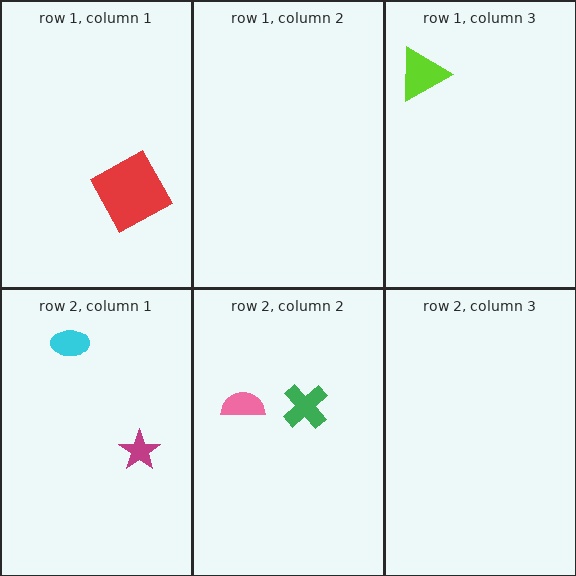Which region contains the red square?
The row 1, column 1 region.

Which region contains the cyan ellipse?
The row 2, column 1 region.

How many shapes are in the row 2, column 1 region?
2.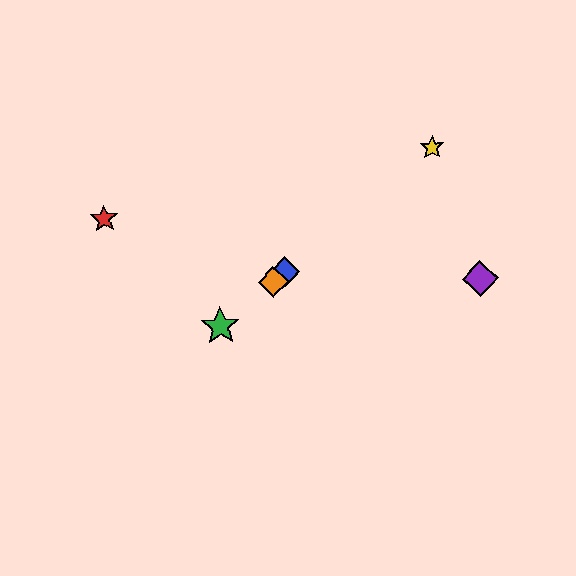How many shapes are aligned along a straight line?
4 shapes (the blue diamond, the green star, the yellow star, the orange diamond) are aligned along a straight line.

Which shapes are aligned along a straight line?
The blue diamond, the green star, the yellow star, the orange diamond are aligned along a straight line.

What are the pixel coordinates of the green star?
The green star is at (220, 326).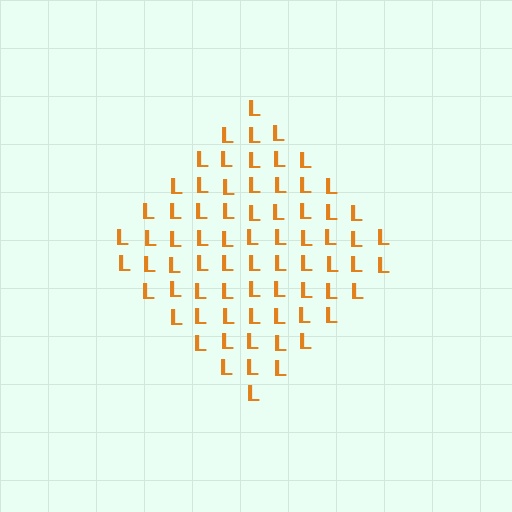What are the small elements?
The small elements are letter L's.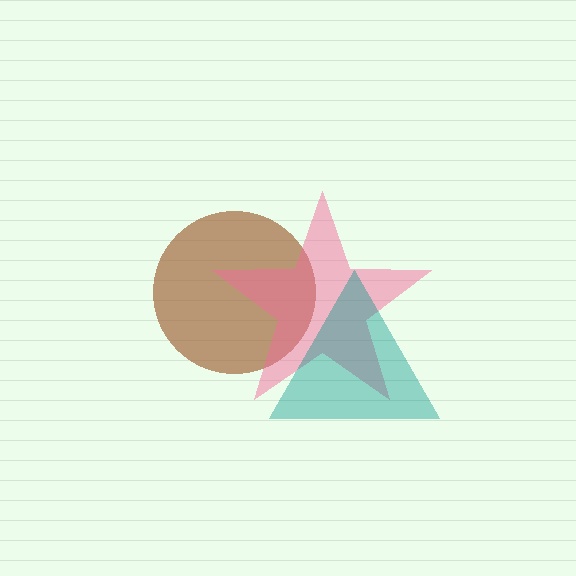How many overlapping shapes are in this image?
There are 3 overlapping shapes in the image.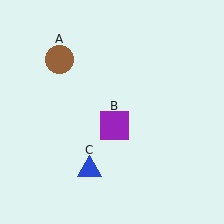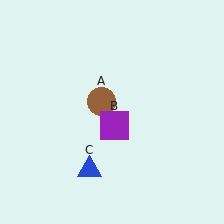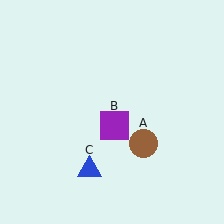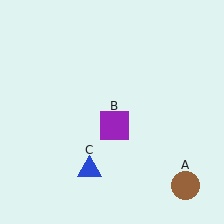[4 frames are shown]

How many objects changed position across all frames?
1 object changed position: brown circle (object A).